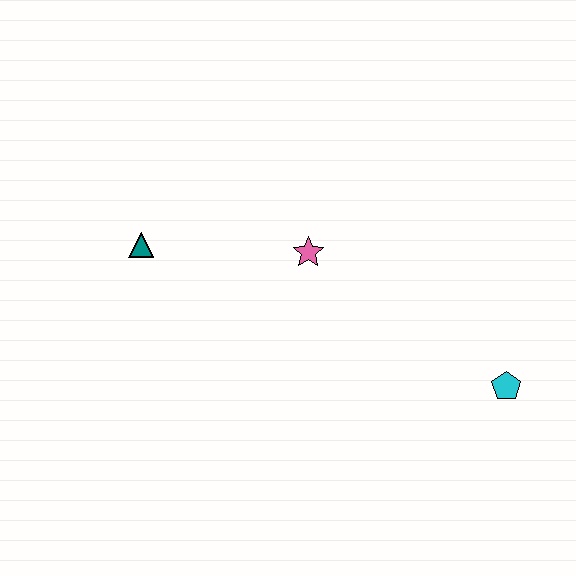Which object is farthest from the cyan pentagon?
The teal triangle is farthest from the cyan pentagon.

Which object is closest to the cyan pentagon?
The pink star is closest to the cyan pentagon.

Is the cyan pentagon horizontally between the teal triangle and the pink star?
No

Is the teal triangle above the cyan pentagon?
Yes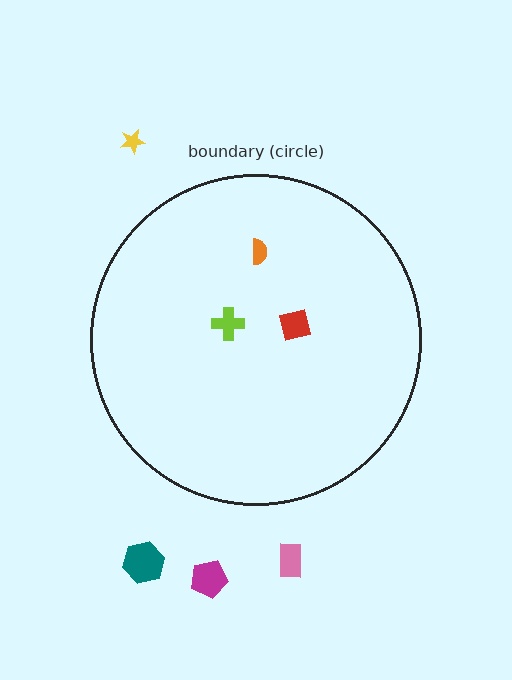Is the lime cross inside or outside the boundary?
Inside.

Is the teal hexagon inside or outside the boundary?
Outside.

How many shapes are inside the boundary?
3 inside, 4 outside.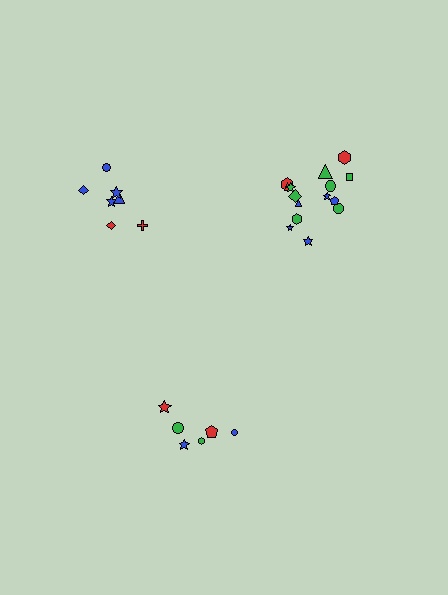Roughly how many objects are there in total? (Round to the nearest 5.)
Roughly 30 objects in total.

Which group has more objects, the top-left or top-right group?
The top-right group.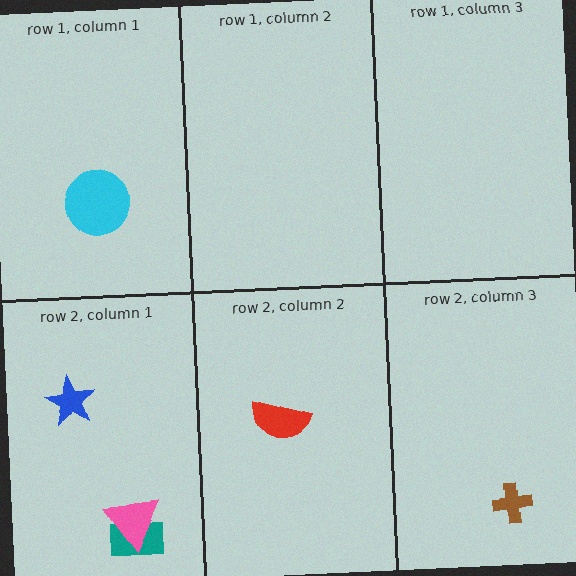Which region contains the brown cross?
The row 2, column 3 region.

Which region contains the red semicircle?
The row 2, column 2 region.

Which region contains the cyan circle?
The row 1, column 1 region.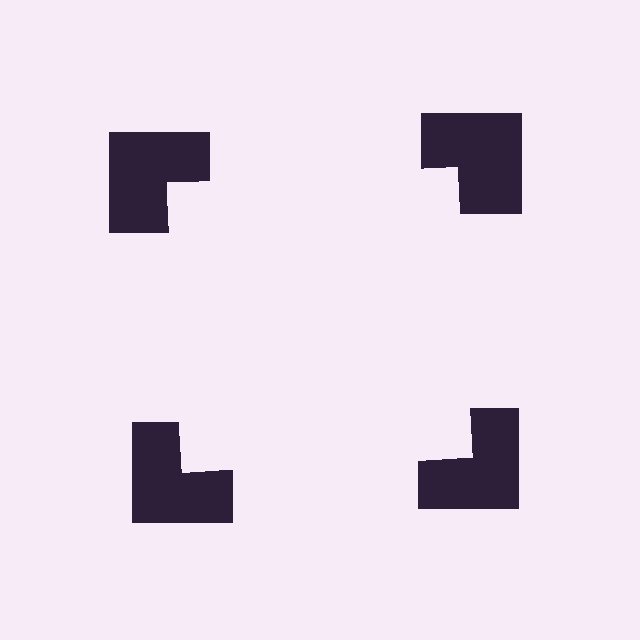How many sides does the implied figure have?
4 sides.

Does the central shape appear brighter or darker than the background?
It typically appears slightly brighter than the background, even though no actual brightness change is drawn.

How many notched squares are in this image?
There are 4 — one at each vertex of the illusory square.